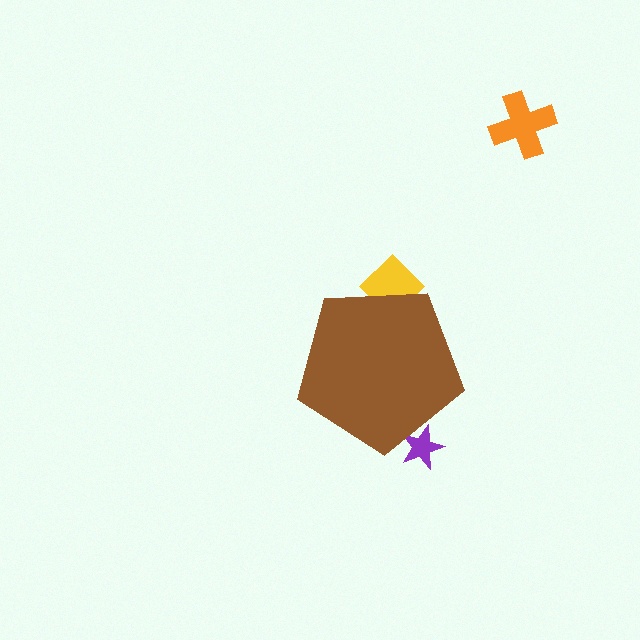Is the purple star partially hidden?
Yes, the purple star is partially hidden behind the brown pentagon.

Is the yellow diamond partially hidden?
Yes, the yellow diamond is partially hidden behind the brown pentagon.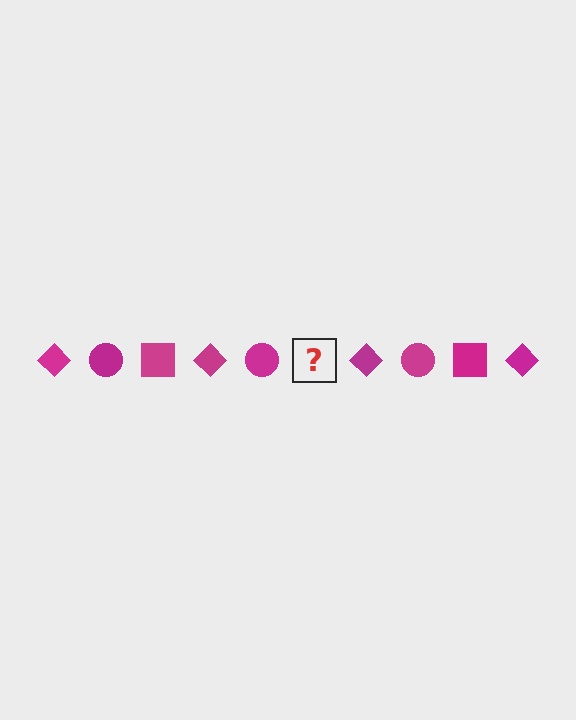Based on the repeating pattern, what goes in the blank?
The blank should be a magenta square.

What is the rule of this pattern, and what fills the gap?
The rule is that the pattern cycles through diamond, circle, square shapes in magenta. The gap should be filled with a magenta square.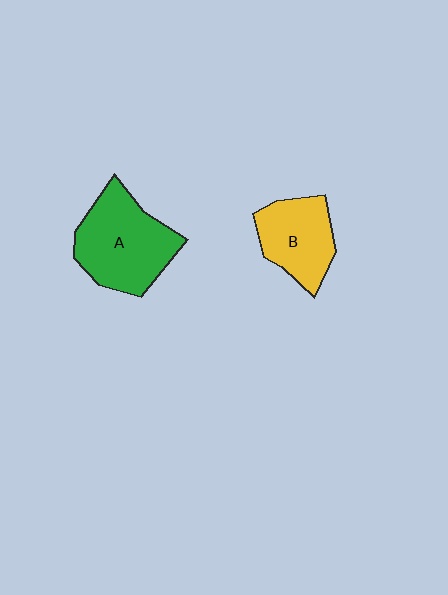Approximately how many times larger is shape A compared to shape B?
Approximately 1.4 times.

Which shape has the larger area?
Shape A (green).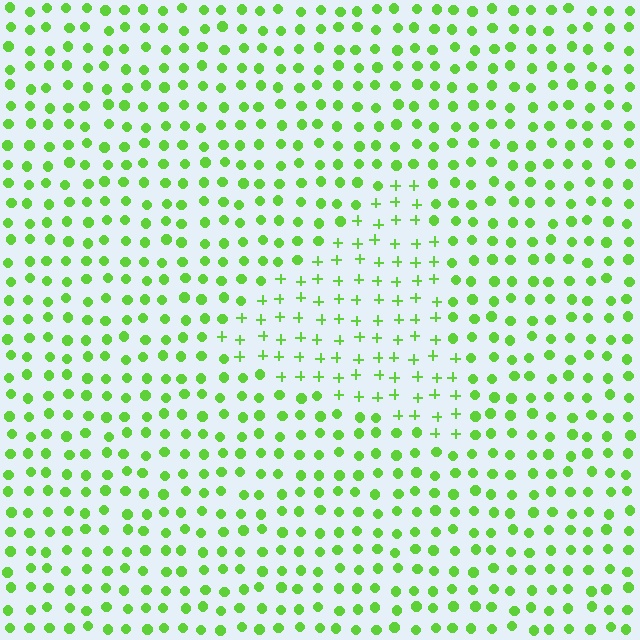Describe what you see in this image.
The image is filled with small lime elements arranged in a uniform grid. A triangle-shaped region contains plus signs, while the surrounding area contains circles. The boundary is defined purely by the change in element shape.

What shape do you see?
I see a triangle.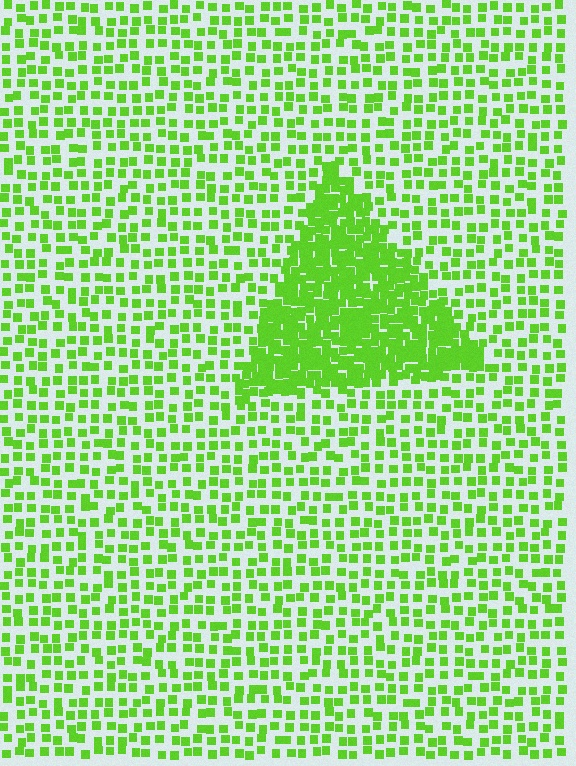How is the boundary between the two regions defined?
The boundary is defined by a change in element density (approximately 2.5x ratio). All elements are the same color, size, and shape.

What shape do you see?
I see a triangle.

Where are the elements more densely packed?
The elements are more densely packed inside the triangle boundary.